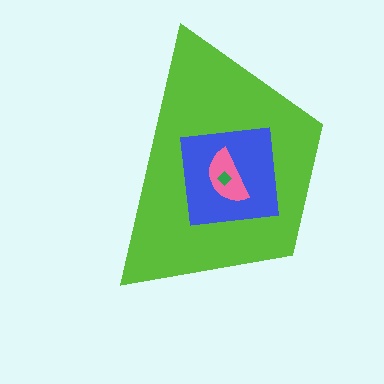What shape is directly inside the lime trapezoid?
The blue square.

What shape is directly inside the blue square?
The pink semicircle.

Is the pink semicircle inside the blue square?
Yes.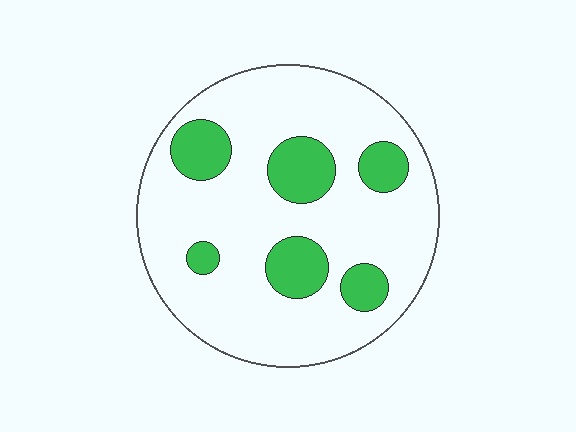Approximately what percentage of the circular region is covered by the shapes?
Approximately 20%.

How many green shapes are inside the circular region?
6.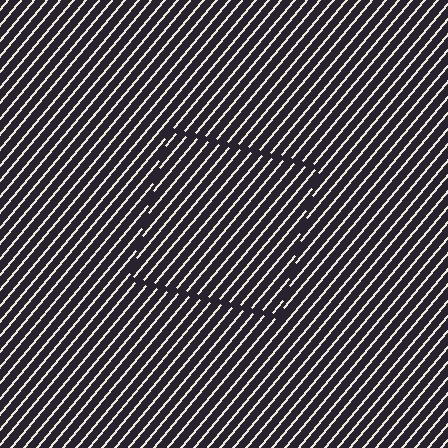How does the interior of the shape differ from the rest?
The interior of the shape contains the same grating, shifted by half a period — the contour is defined by the phase discontinuity where line-ends from the inner and outer gratings abut.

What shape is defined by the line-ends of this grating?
An illusory square. The interior of the shape contains the same grating, shifted by half a period — the contour is defined by the phase discontinuity where line-ends from the inner and outer gratings abut.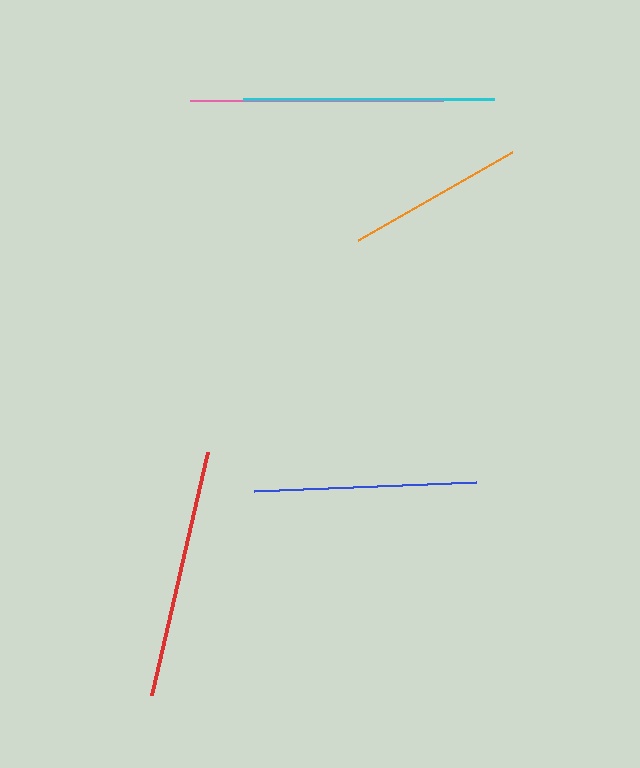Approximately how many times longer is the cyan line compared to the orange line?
The cyan line is approximately 1.4 times the length of the orange line.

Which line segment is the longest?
The pink line is the longest at approximately 253 pixels.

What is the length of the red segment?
The red segment is approximately 249 pixels long.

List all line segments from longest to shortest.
From longest to shortest: pink, cyan, red, blue, orange.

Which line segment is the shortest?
The orange line is the shortest at approximately 177 pixels.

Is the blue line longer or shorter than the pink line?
The pink line is longer than the blue line.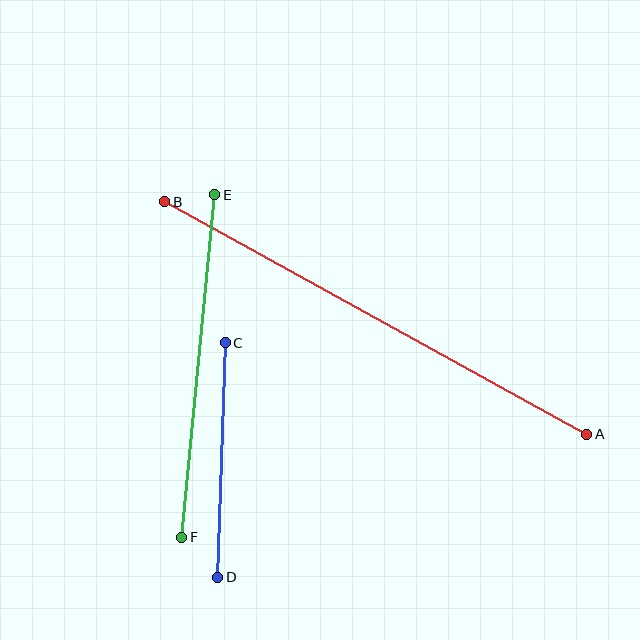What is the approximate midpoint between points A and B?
The midpoint is at approximately (376, 318) pixels.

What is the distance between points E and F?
The distance is approximately 344 pixels.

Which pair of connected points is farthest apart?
Points A and B are farthest apart.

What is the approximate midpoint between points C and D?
The midpoint is at approximately (222, 460) pixels.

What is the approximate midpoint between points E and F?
The midpoint is at approximately (198, 366) pixels.